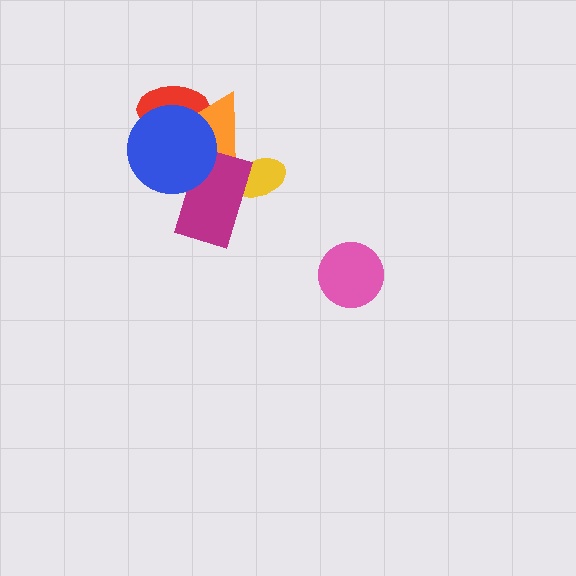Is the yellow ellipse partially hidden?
Yes, it is partially covered by another shape.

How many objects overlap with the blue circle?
3 objects overlap with the blue circle.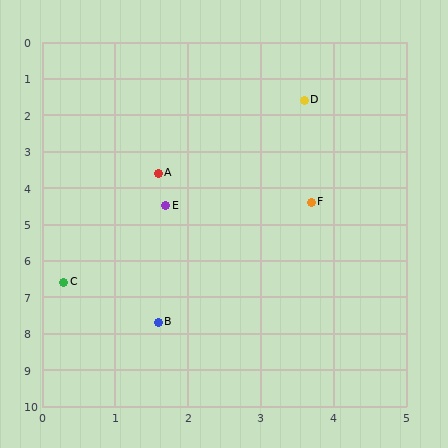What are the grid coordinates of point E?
Point E is at approximately (1.7, 4.5).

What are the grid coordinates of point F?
Point F is at approximately (3.7, 4.4).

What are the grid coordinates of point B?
Point B is at approximately (1.6, 7.7).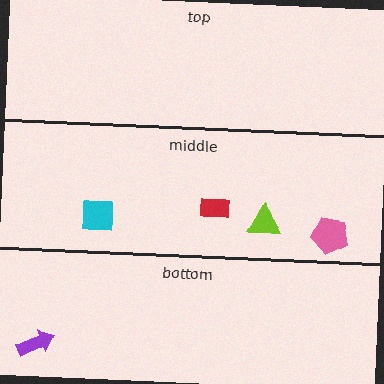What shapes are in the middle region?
The cyan square, the red rectangle, the pink pentagon, the lime triangle.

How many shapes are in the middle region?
4.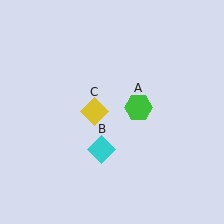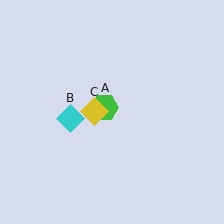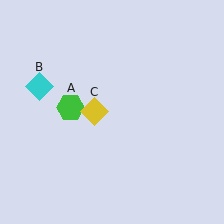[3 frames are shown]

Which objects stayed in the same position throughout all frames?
Yellow diamond (object C) remained stationary.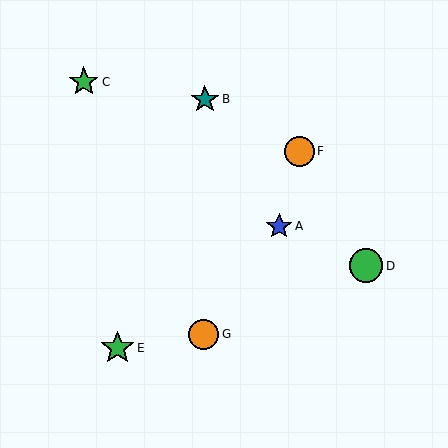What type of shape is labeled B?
Shape B is a teal star.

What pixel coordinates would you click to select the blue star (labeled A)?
Click at (279, 226) to select the blue star A.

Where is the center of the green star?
The center of the green star is at (84, 82).